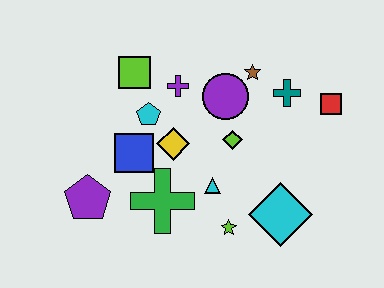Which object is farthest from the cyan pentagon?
The red square is farthest from the cyan pentagon.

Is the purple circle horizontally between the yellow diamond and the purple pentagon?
No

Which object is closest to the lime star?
The cyan triangle is closest to the lime star.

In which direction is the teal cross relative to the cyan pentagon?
The teal cross is to the right of the cyan pentagon.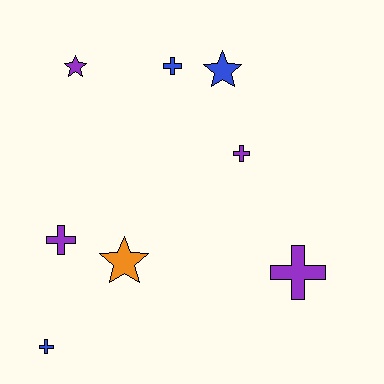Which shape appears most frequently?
Cross, with 5 objects.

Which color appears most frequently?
Purple, with 4 objects.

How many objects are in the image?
There are 8 objects.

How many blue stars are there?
There is 1 blue star.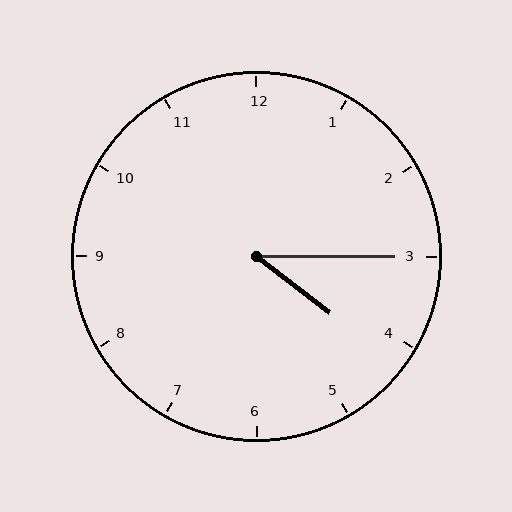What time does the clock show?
4:15.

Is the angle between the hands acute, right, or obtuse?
It is acute.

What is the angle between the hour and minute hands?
Approximately 38 degrees.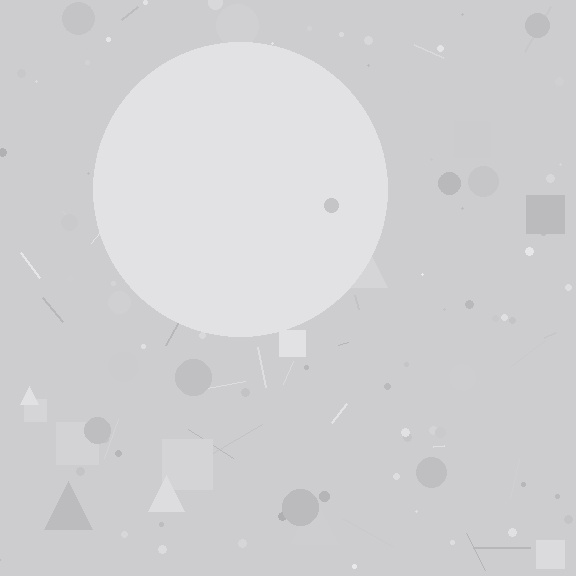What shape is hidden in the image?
A circle is hidden in the image.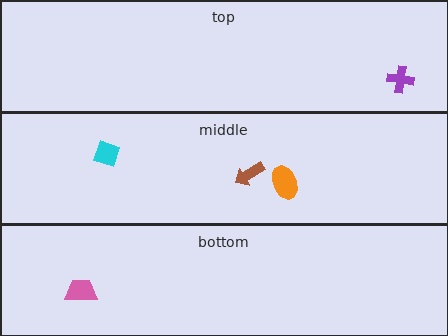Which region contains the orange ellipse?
The middle region.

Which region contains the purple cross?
The top region.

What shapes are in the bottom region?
The pink trapezoid.